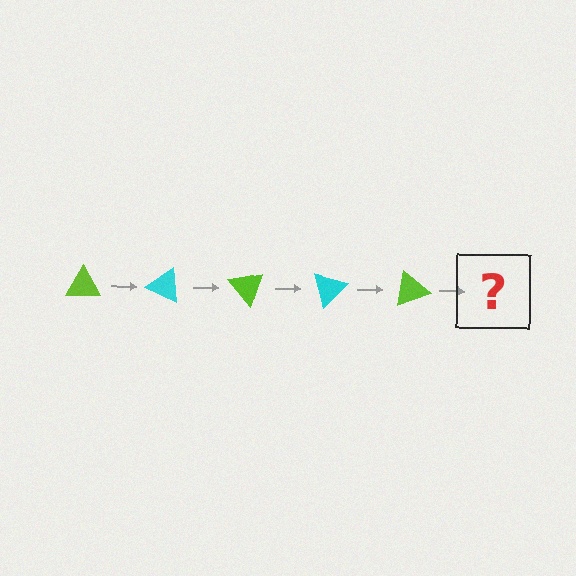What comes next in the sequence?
The next element should be a cyan triangle, rotated 125 degrees from the start.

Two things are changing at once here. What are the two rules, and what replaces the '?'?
The two rules are that it rotates 25 degrees each step and the color cycles through lime and cyan. The '?' should be a cyan triangle, rotated 125 degrees from the start.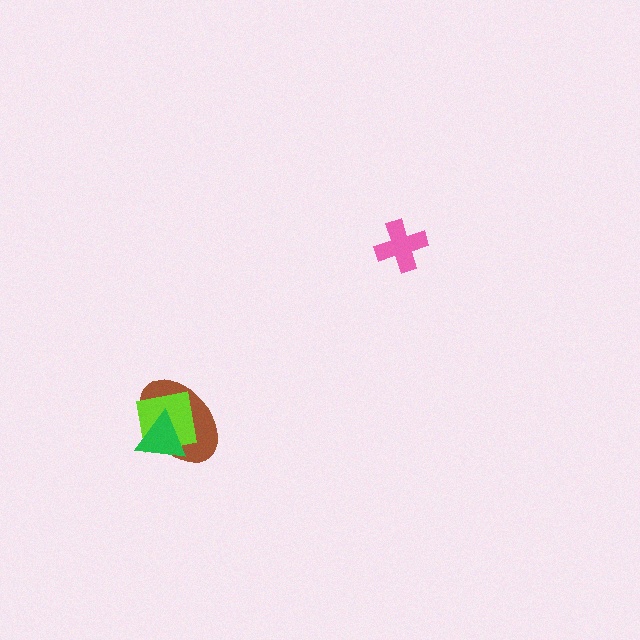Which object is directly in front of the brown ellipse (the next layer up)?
The lime square is directly in front of the brown ellipse.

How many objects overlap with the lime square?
2 objects overlap with the lime square.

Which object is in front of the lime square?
The green triangle is in front of the lime square.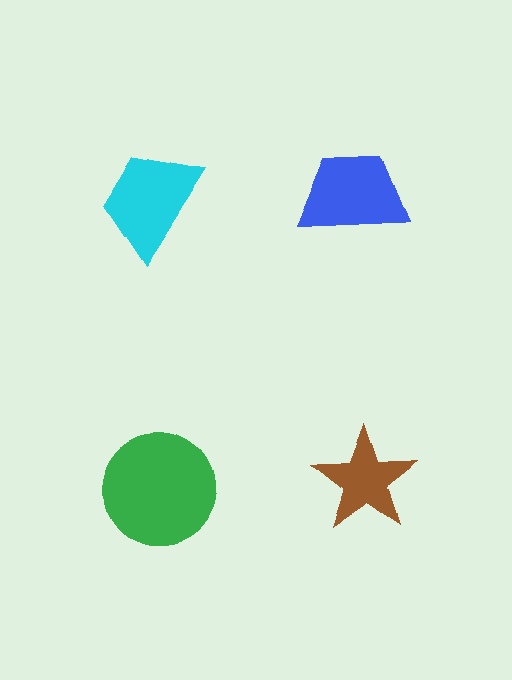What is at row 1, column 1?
A cyan trapezoid.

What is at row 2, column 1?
A green circle.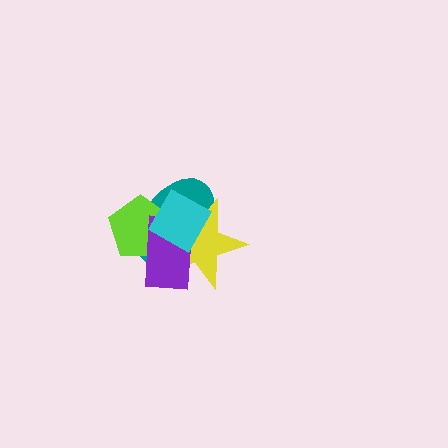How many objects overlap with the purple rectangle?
4 objects overlap with the purple rectangle.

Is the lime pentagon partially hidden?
Yes, it is partially covered by another shape.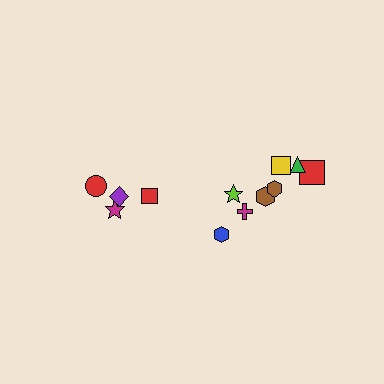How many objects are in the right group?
There are 8 objects.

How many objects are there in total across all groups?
There are 12 objects.